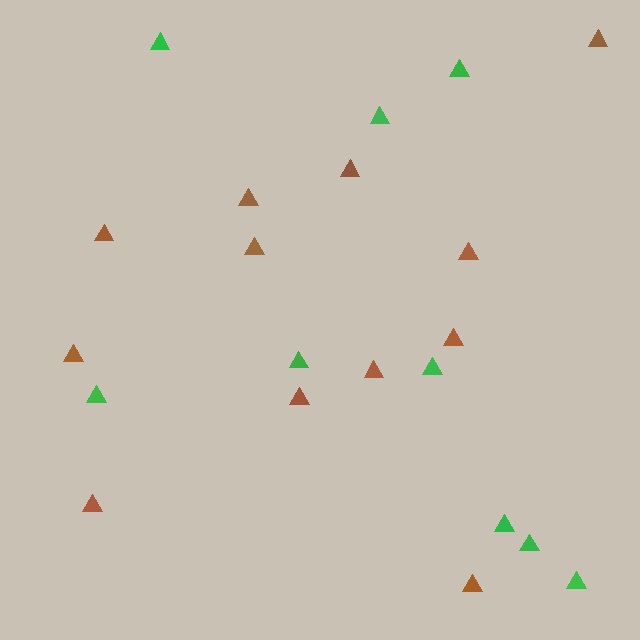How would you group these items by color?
There are 2 groups: one group of brown triangles (12) and one group of green triangles (9).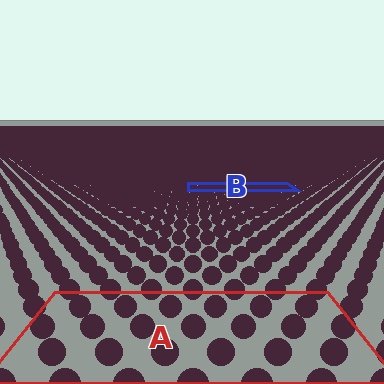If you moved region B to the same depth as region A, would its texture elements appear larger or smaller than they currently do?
They would appear larger. At a closer depth, the same texture elements are projected at a bigger on-screen size.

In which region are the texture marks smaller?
The texture marks are smaller in region B, because it is farther away.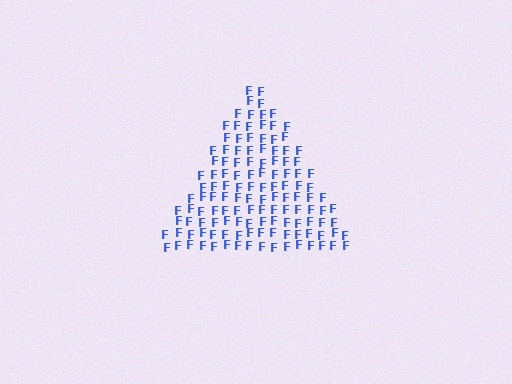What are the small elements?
The small elements are letter F's.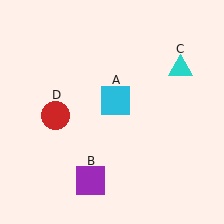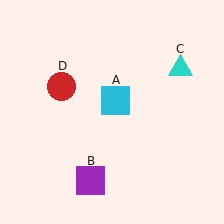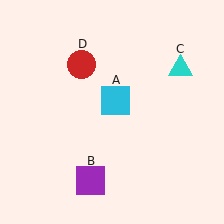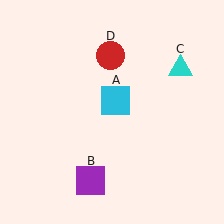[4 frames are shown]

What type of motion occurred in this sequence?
The red circle (object D) rotated clockwise around the center of the scene.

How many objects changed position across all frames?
1 object changed position: red circle (object D).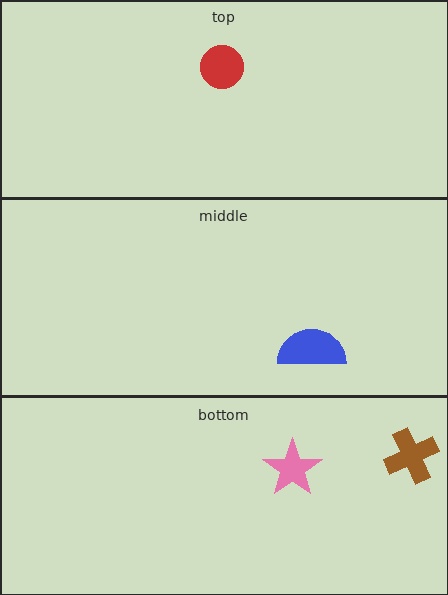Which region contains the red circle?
The top region.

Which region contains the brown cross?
The bottom region.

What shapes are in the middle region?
The blue semicircle.